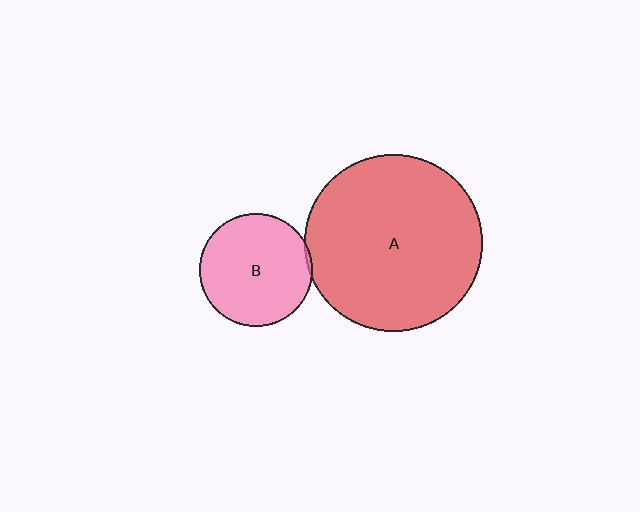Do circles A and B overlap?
Yes.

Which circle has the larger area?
Circle A (red).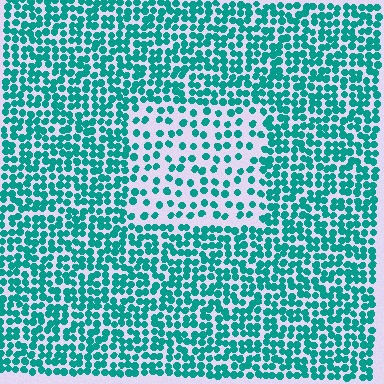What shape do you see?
I see a rectangle.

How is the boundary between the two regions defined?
The boundary is defined by a change in element density (approximately 2.1x ratio). All elements are the same color, size, and shape.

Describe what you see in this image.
The image contains small teal elements arranged at two different densities. A rectangle-shaped region is visible where the elements are less densely packed than the surrounding area.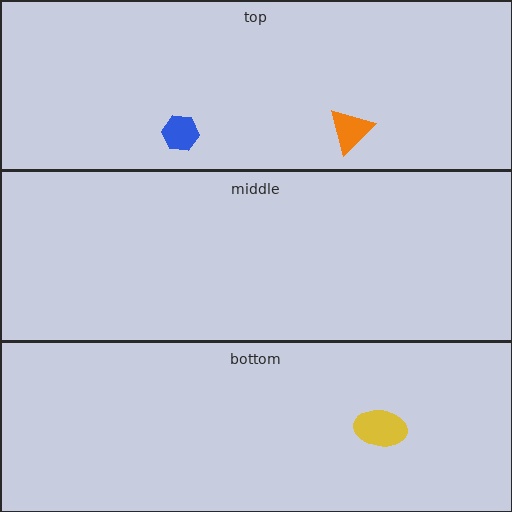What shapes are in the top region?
The orange triangle, the blue hexagon.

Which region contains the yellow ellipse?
The bottom region.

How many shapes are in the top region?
2.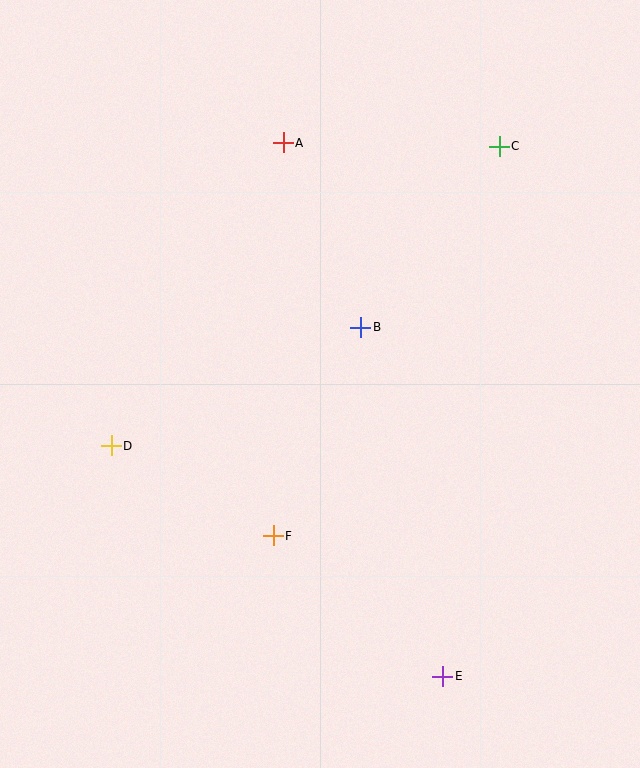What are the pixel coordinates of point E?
Point E is at (443, 676).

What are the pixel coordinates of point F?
Point F is at (273, 536).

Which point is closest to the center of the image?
Point B at (361, 327) is closest to the center.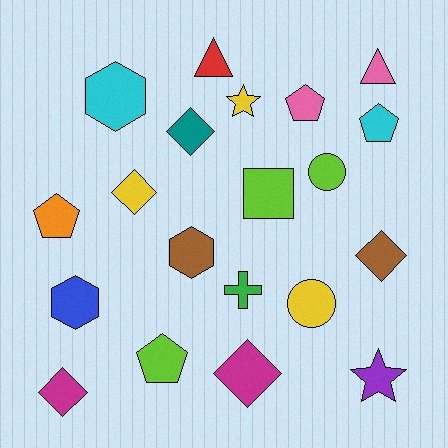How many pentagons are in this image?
There are 4 pentagons.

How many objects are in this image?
There are 20 objects.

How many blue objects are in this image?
There is 1 blue object.